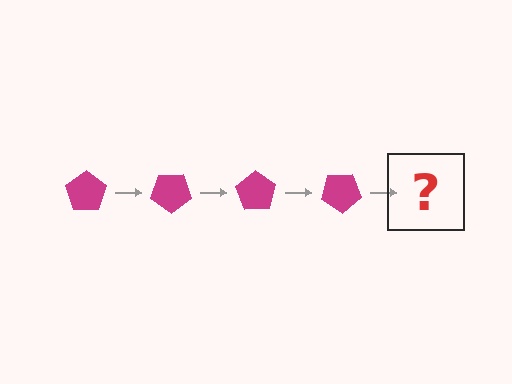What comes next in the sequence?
The next element should be a magenta pentagon rotated 140 degrees.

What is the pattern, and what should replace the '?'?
The pattern is that the pentagon rotates 35 degrees each step. The '?' should be a magenta pentagon rotated 140 degrees.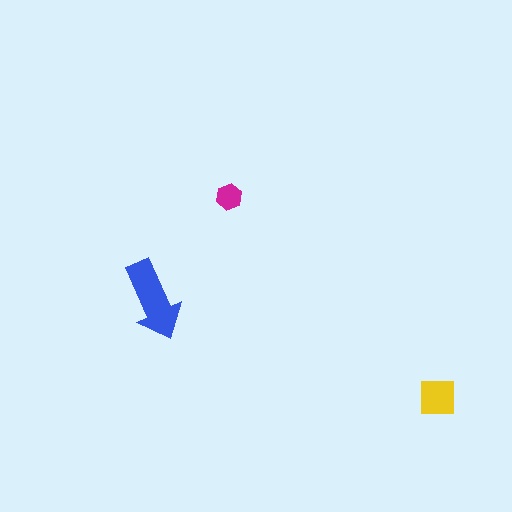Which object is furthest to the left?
The blue arrow is leftmost.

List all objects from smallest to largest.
The magenta hexagon, the yellow square, the blue arrow.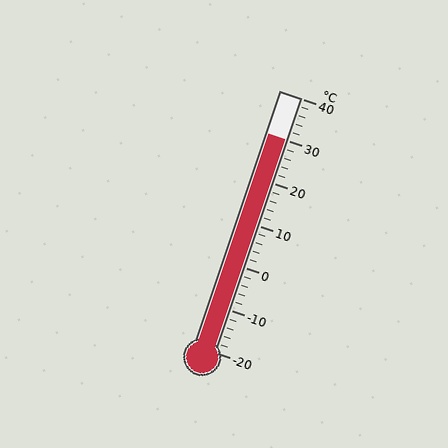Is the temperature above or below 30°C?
The temperature is at 30°C.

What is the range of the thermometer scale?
The thermometer scale ranges from -20°C to 40°C.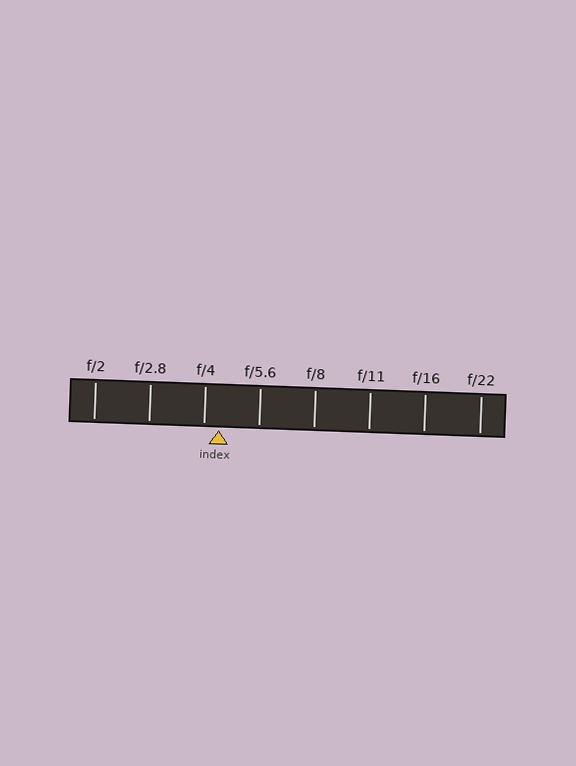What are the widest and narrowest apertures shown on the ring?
The widest aperture shown is f/2 and the narrowest is f/22.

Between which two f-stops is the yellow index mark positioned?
The index mark is between f/4 and f/5.6.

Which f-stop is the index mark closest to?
The index mark is closest to f/4.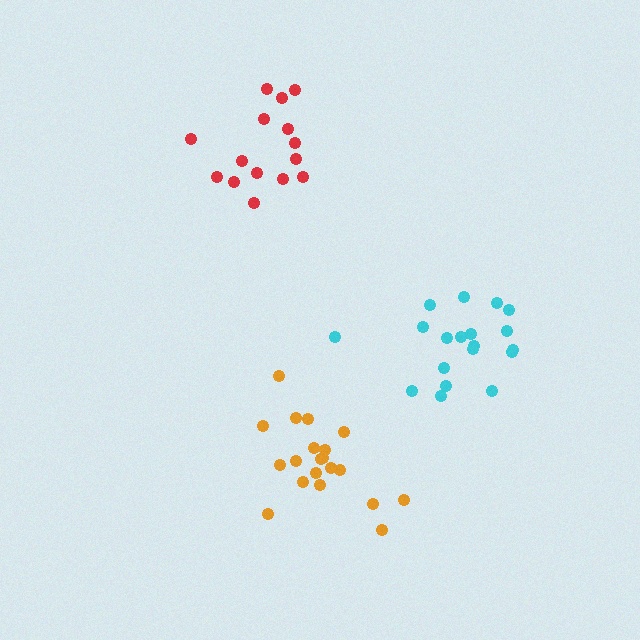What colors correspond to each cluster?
The clusters are colored: cyan, orange, red.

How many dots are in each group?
Group 1: 19 dots, Group 2: 20 dots, Group 3: 15 dots (54 total).